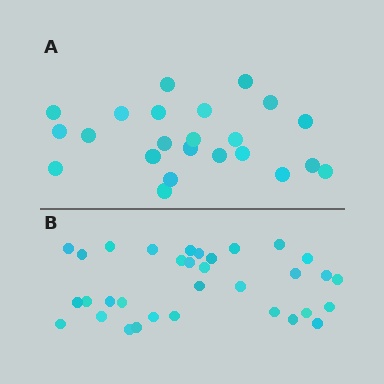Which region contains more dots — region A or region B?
Region B (the bottom region) has more dots.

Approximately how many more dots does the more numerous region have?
Region B has roughly 10 or so more dots than region A.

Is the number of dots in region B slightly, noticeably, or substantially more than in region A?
Region B has noticeably more, but not dramatically so. The ratio is roughly 1.4 to 1.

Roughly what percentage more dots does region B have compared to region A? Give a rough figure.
About 45% more.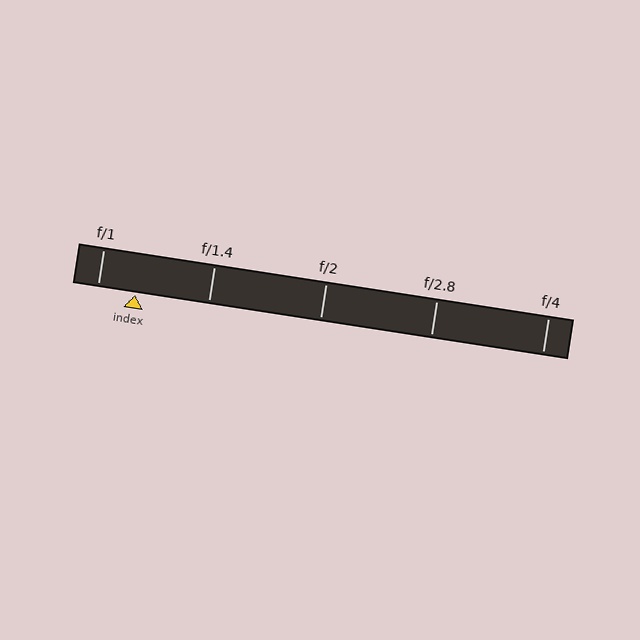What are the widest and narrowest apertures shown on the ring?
The widest aperture shown is f/1 and the narrowest is f/4.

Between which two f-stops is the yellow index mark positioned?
The index mark is between f/1 and f/1.4.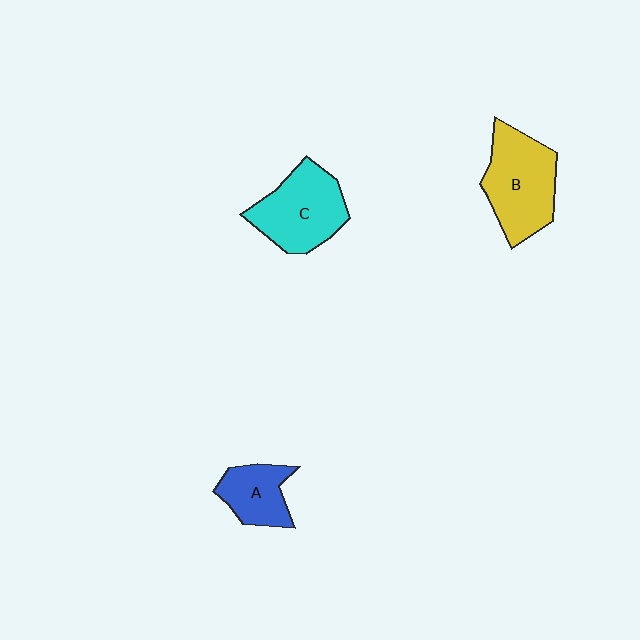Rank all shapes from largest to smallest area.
From largest to smallest: B (yellow), C (cyan), A (blue).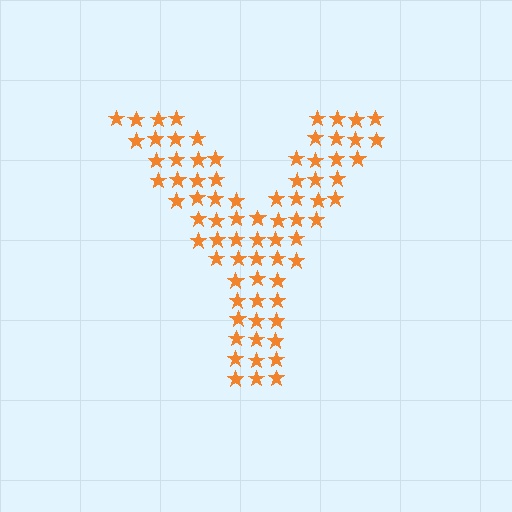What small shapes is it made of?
It is made of small stars.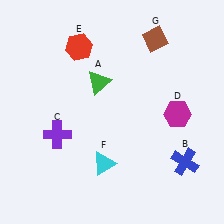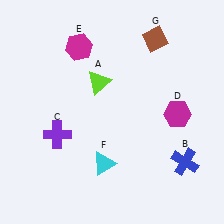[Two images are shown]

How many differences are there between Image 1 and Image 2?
There are 2 differences between the two images.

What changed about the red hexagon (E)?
In Image 1, E is red. In Image 2, it changed to magenta.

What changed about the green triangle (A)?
In Image 1, A is green. In Image 2, it changed to lime.